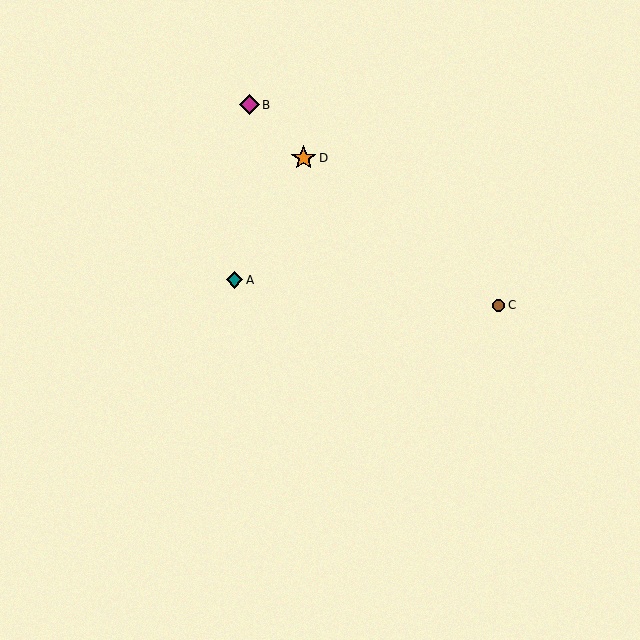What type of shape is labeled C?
Shape C is a brown circle.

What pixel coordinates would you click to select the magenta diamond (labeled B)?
Click at (249, 105) to select the magenta diamond B.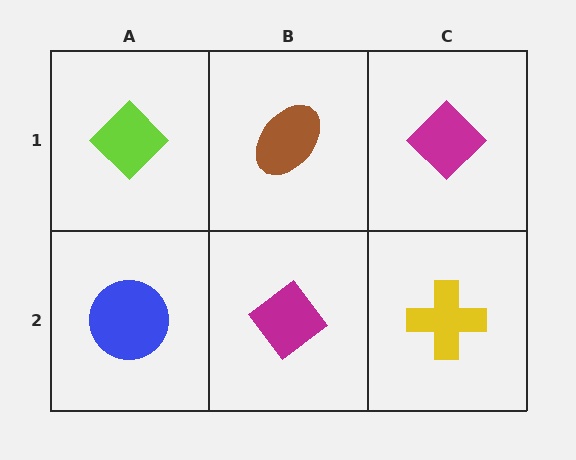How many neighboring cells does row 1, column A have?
2.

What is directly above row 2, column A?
A lime diamond.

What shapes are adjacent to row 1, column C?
A yellow cross (row 2, column C), a brown ellipse (row 1, column B).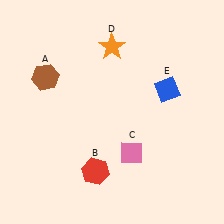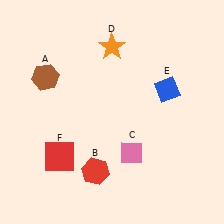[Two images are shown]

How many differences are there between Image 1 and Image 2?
There is 1 difference between the two images.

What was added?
A red square (F) was added in Image 2.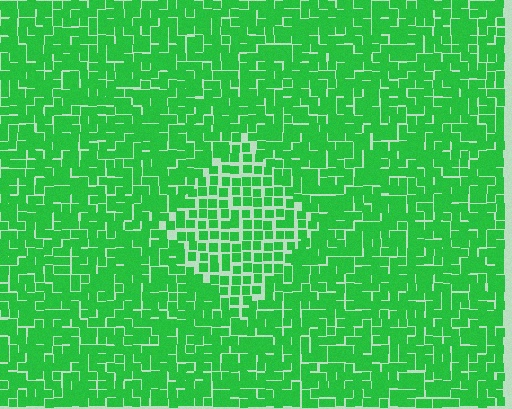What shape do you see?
I see a diamond.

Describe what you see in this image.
The image contains small green elements arranged at two different densities. A diamond-shaped region is visible where the elements are less densely packed than the surrounding area.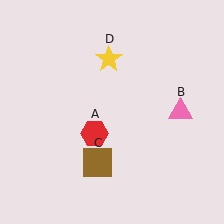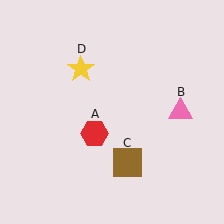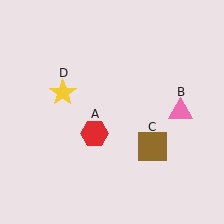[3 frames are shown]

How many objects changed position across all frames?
2 objects changed position: brown square (object C), yellow star (object D).